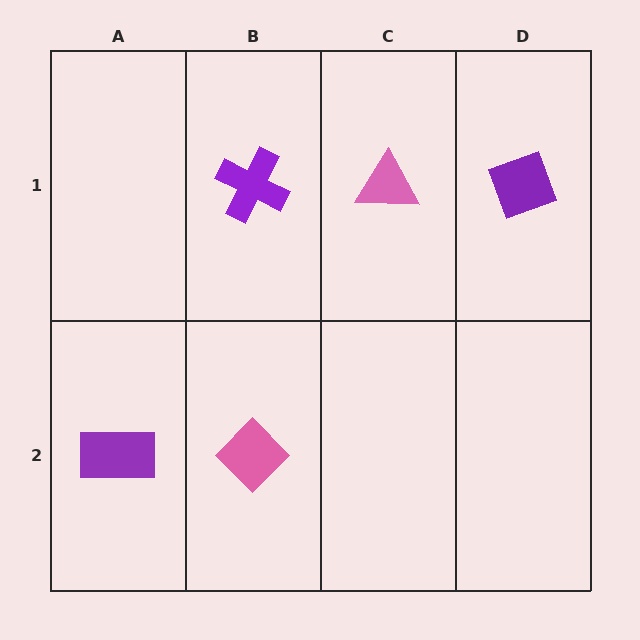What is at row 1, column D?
A purple diamond.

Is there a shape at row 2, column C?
No, that cell is empty.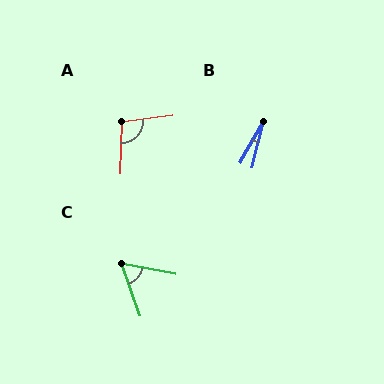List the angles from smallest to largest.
B (16°), C (59°), A (98°).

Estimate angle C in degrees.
Approximately 59 degrees.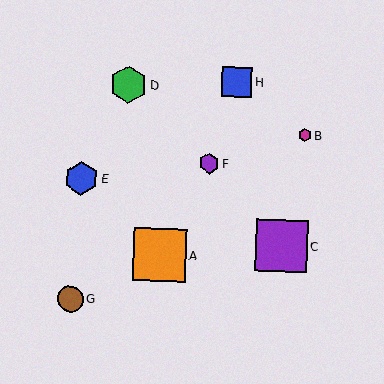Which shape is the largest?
The orange square (labeled A) is the largest.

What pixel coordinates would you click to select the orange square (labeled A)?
Click at (159, 255) to select the orange square A.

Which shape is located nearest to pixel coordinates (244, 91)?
The blue square (labeled H) at (237, 82) is nearest to that location.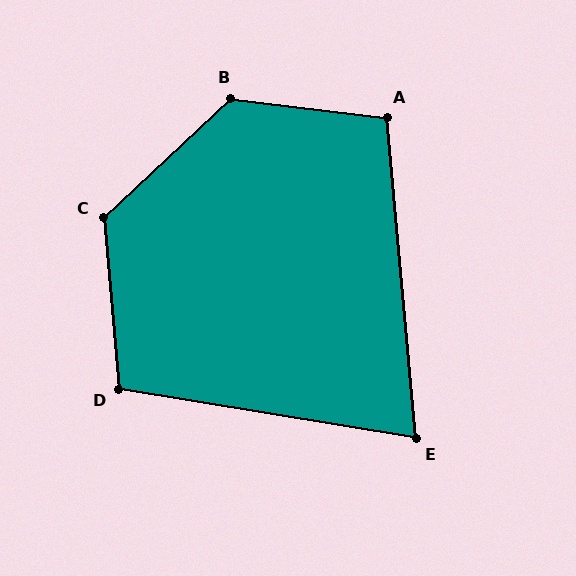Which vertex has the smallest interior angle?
E, at approximately 76 degrees.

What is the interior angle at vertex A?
Approximately 102 degrees (obtuse).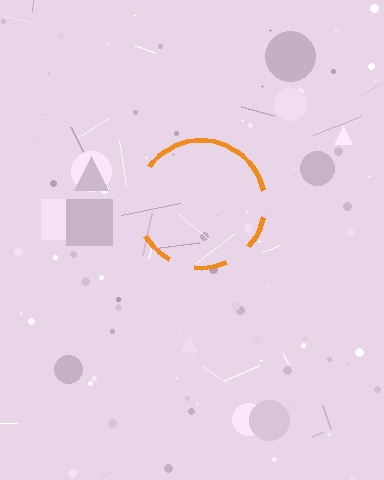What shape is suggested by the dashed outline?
The dashed outline suggests a circle.